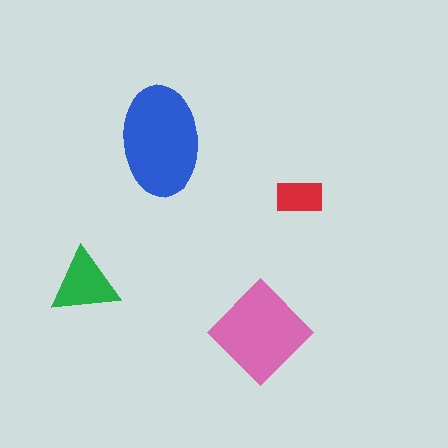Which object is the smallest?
The red rectangle.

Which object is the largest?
The blue ellipse.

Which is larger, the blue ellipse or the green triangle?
The blue ellipse.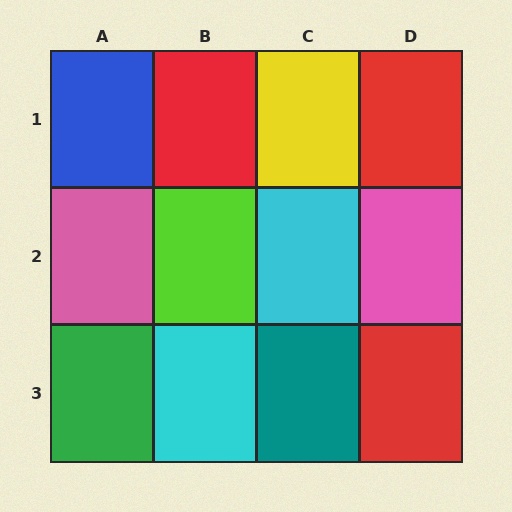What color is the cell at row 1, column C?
Yellow.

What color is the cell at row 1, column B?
Red.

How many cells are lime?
1 cell is lime.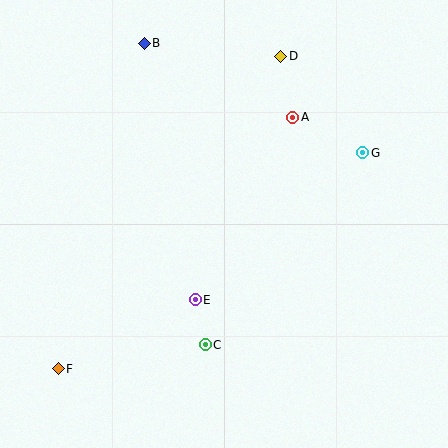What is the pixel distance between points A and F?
The distance between A and F is 344 pixels.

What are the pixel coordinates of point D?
Point D is at (281, 56).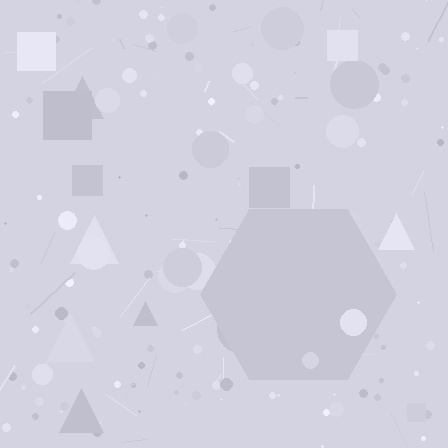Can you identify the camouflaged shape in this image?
The camouflaged shape is a hexagon.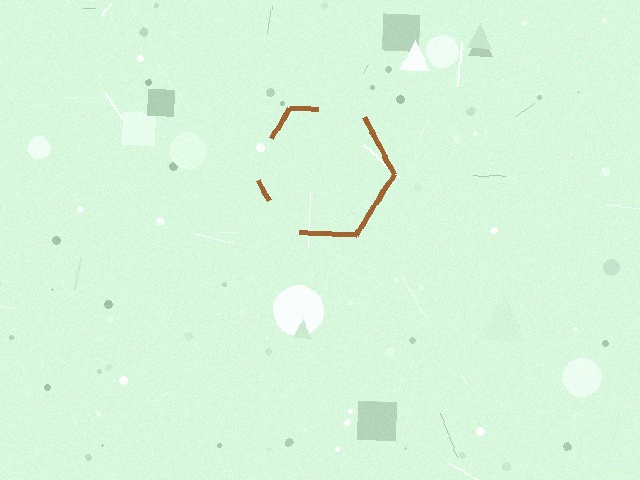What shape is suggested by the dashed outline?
The dashed outline suggests a hexagon.